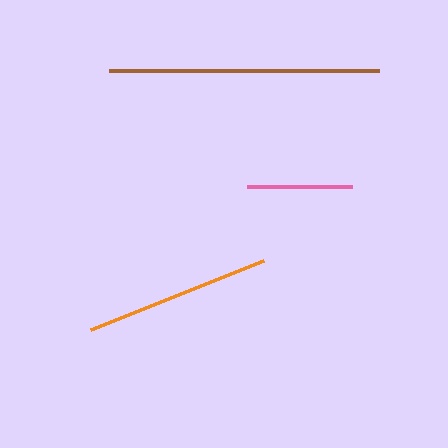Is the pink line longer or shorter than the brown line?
The brown line is longer than the pink line.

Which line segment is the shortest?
The pink line is the shortest at approximately 105 pixels.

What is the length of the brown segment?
The brown segment is approximately 270 pixels long.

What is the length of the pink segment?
The pink segment is approximately 105 pixels long.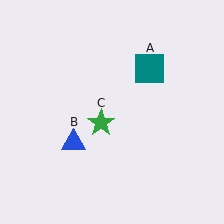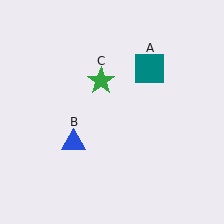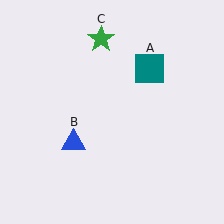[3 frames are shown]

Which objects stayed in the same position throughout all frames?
Teal square (object A) and blue triangle (object B) remained stationary.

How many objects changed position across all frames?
1 object changed position: green star (object C).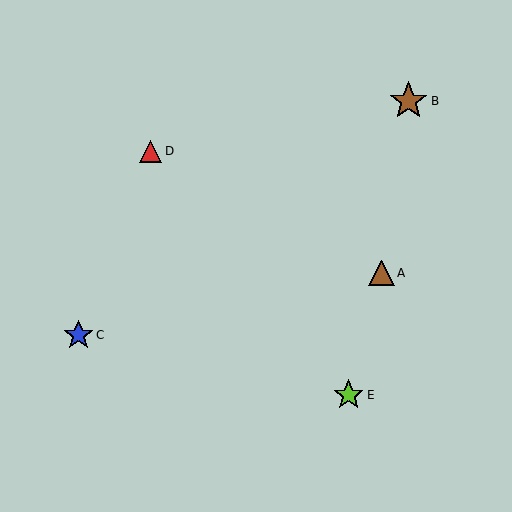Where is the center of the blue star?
The center of the blue star is at (79, 335).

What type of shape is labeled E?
Shape E is a lime star.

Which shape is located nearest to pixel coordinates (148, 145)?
The red triangle (labeled D) at (151, 151) is nearest to that location.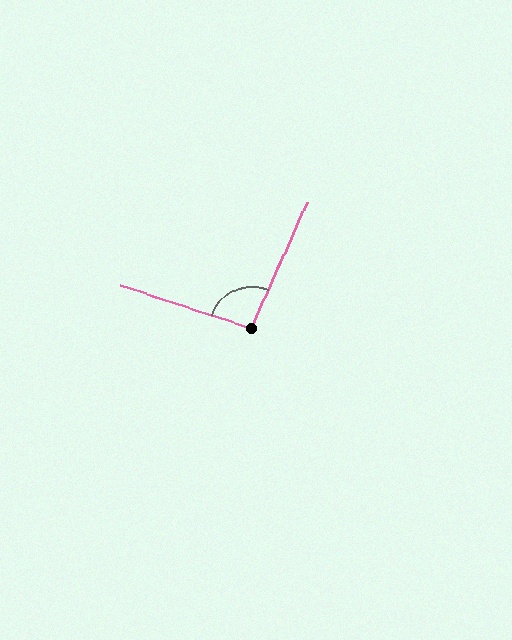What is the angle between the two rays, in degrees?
Approximately 96 degrees.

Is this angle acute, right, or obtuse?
It is obtuse.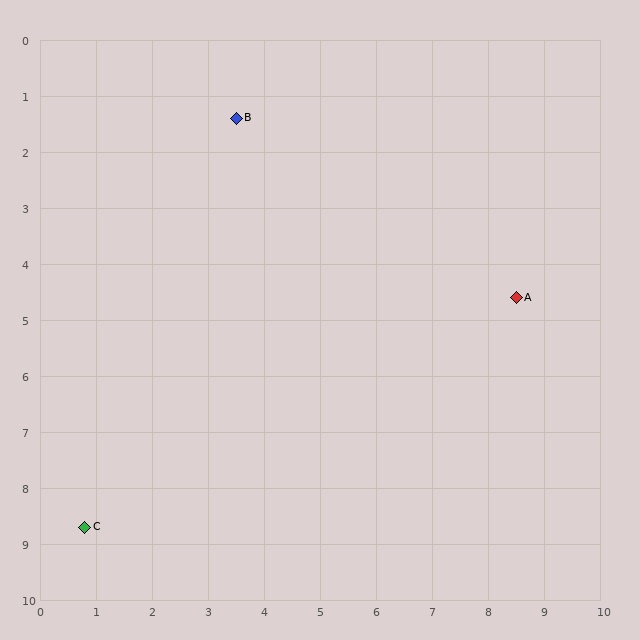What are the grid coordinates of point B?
Point B is at approximately (3.5, 1.4).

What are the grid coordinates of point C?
Point C is at approximately (0.8, 8.7).